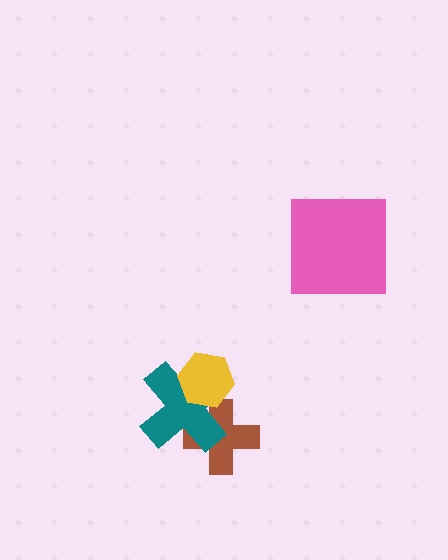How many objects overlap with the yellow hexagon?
2 objects overlap with the yellow hexagon.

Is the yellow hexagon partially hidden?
No, no other shape covers it.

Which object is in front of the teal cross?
The yellow hexagon is in front of the teal cross.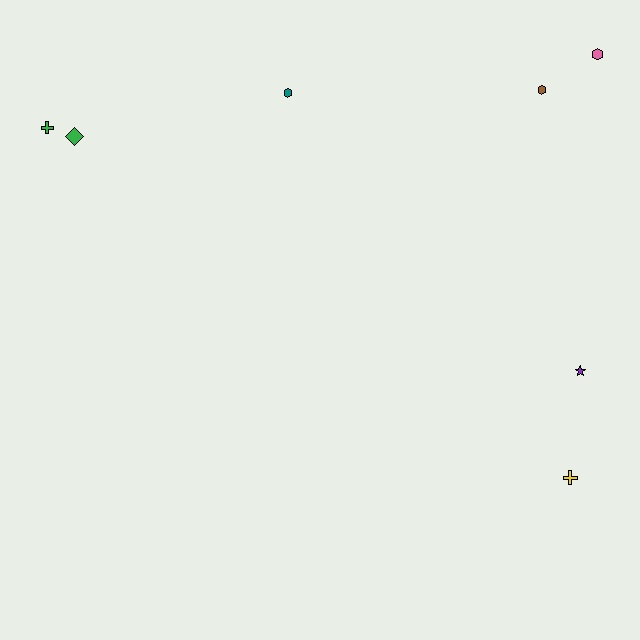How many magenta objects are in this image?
There are no magenta objects.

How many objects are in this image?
There are 7 objects.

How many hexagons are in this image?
There are 3 hexagons.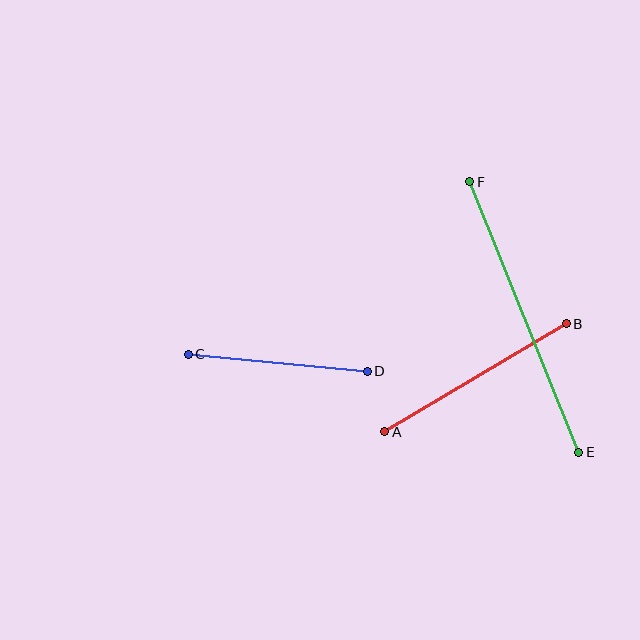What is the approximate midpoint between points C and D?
The midpoint is at approximately (278, 363) pixels.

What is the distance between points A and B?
The distance is approximately 211 pixels.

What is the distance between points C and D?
The distance is approximately 180 pixels.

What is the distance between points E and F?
The distance is approximately 291 pixels.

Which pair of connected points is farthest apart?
Points E and F are farthest apart.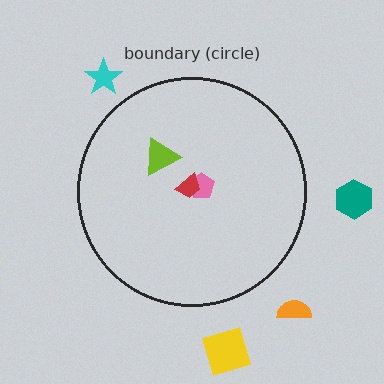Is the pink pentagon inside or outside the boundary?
Inside.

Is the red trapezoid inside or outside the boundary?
Inside.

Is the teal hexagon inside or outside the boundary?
Outside.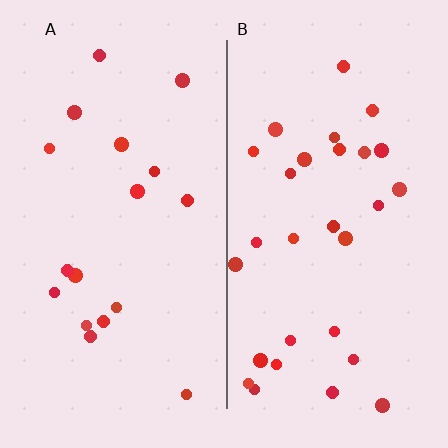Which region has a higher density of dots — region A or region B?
B (the right).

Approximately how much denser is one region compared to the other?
Approximately 1.7× — region B over region A.